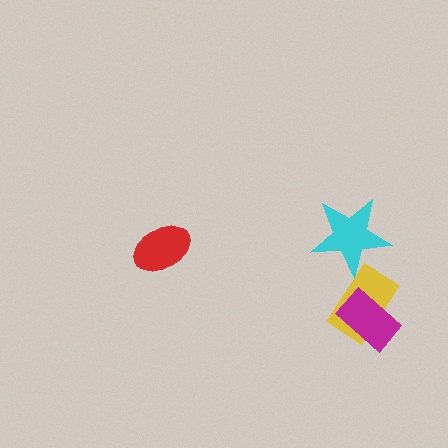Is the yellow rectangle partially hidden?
Yes, it is partially covered by another shape.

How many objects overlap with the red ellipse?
0 objects overlap with the red ellipse.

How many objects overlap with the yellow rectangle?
2 objects overlap with the yellow rectangle.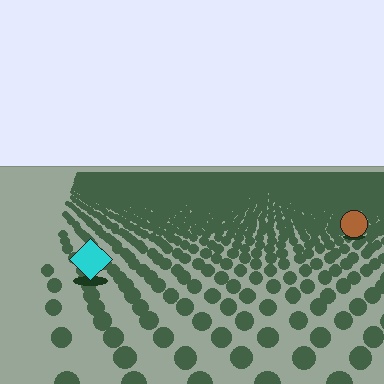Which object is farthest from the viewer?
The brown circle is farthest from the viewer. It appears smaller and the ground texture around it is denser.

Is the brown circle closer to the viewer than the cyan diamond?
No. The cyan diamond is closer — you can tell from the texture gradient: the ground texture is coarser near it.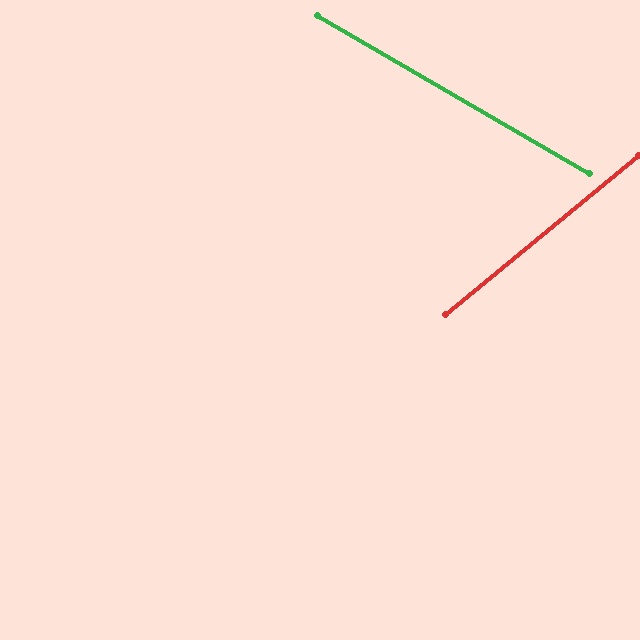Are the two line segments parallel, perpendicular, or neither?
Neither parallel nor perpendicular — they differ by about 70°.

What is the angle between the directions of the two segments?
Approximately 70 degrees.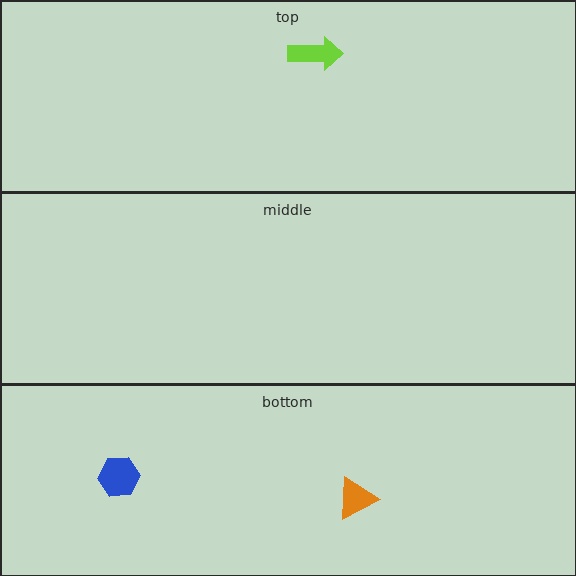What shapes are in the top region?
The lime arrow.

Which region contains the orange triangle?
The bottom region.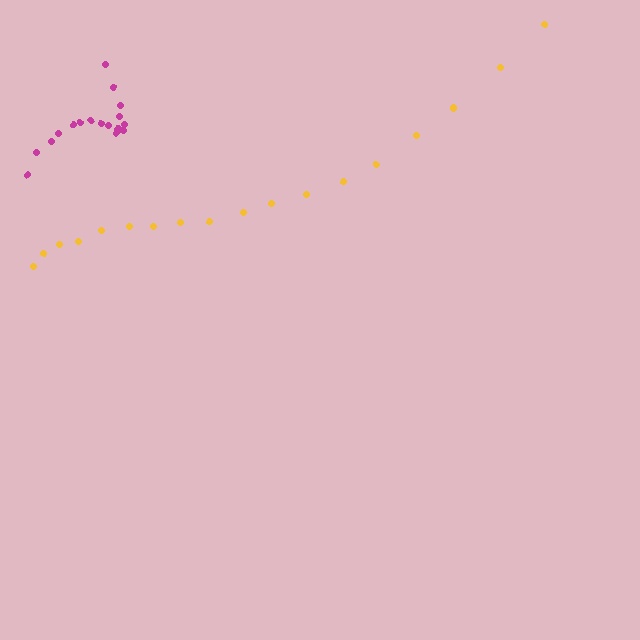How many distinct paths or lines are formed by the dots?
There are 2 distinct paths.